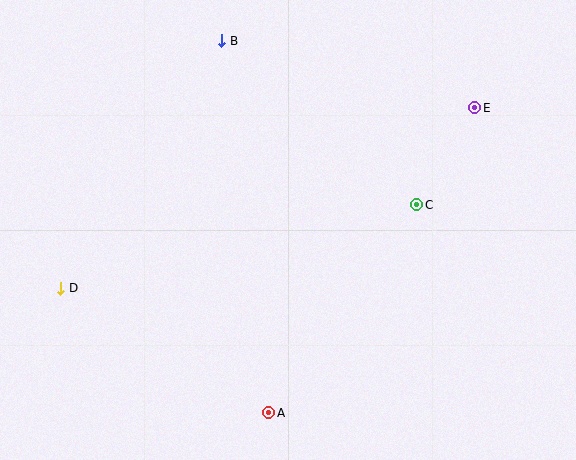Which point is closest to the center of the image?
Point C at (417, 205) is closest to the center.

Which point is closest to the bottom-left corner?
Point D is closest to the bottom-left corner.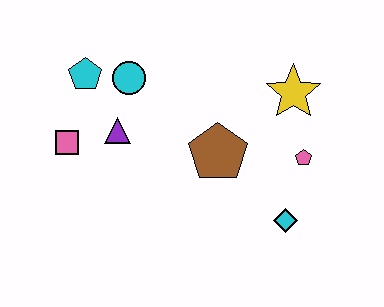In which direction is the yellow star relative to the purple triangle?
The yellow star is to the right of the purple triangle.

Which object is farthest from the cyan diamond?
The cyan pentagon is farthest from the cyan diamond.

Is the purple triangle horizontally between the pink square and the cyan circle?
Yes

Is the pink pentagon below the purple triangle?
Yes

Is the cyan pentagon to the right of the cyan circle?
No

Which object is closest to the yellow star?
The pink pentagon is closest to the yellow star.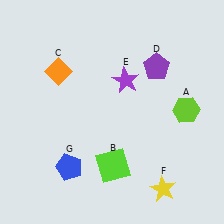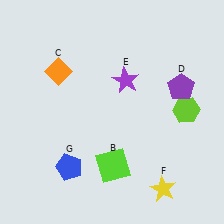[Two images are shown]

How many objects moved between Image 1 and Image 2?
1 object moved between the two images.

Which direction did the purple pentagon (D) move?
The purple pentagon (D) moved right.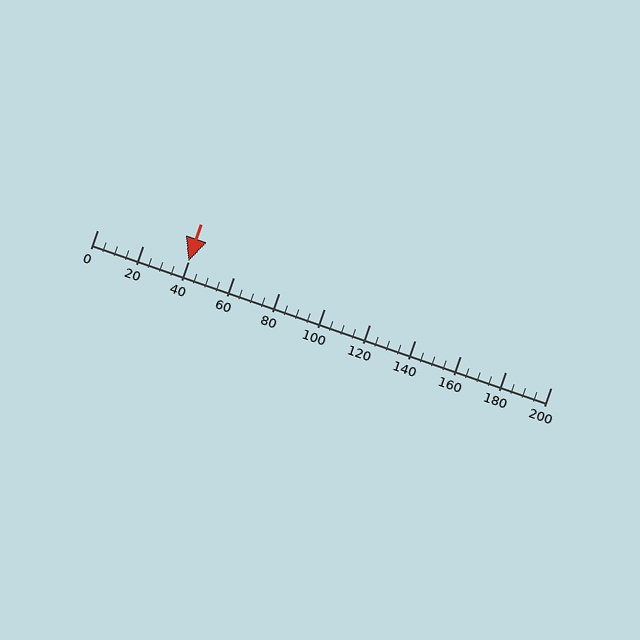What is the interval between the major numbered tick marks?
The major tick marks are spaced 20 units apart.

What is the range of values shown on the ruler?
The ruler shows values from 0 to 200.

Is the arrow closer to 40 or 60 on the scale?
The arrow is closer to 40.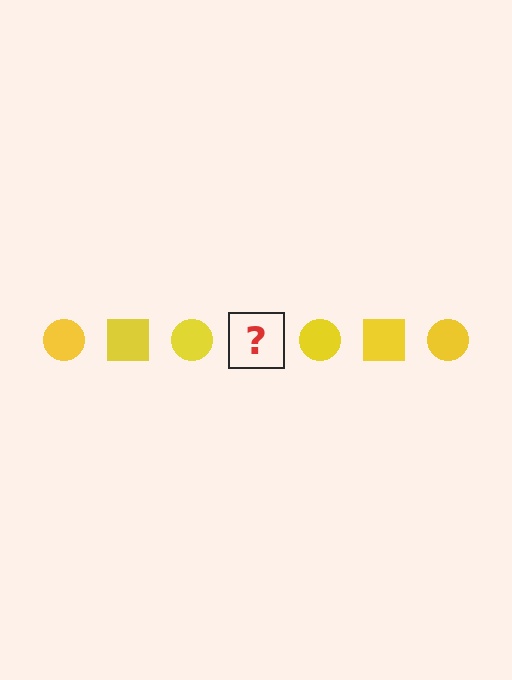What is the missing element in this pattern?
The missing element is a yellow square.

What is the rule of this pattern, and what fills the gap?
The rule is that the pattern cycles through circle, square shapes in yellow. The gap should be filled with a yellow square.